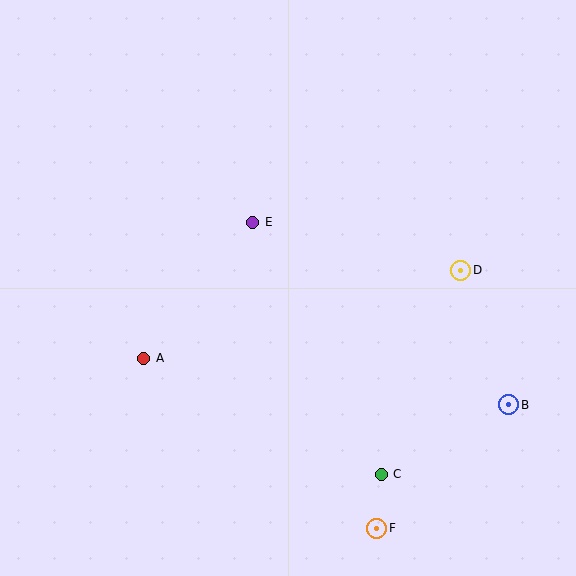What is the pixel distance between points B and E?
The distance between B and E is 314 pixels.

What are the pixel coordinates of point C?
Point C is at (381, 474).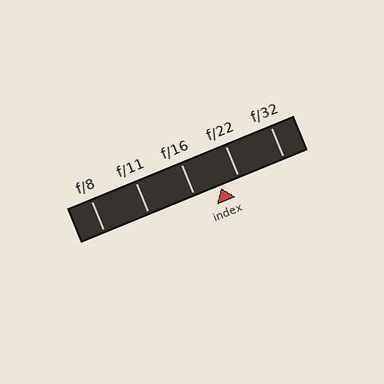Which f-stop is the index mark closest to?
The index mark is closest to f/22.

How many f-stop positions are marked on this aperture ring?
There are 5 f-stop positions marked.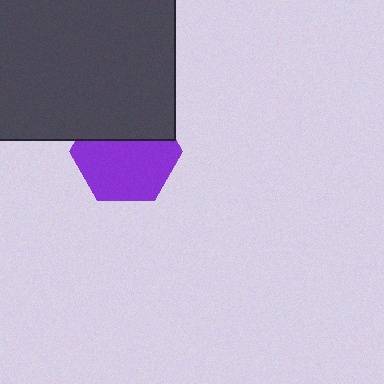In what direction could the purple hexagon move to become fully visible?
The purple hexagon could move down. That would shift it out from behind the dark gray rectangle entirely.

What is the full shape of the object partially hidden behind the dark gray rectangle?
The partially hidden object is a purple hexagon.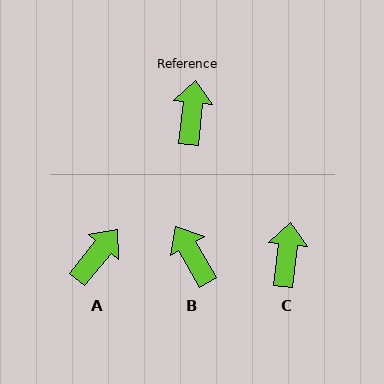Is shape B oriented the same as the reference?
No, it is off by about 36 degrees.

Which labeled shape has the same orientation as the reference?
C.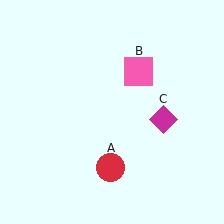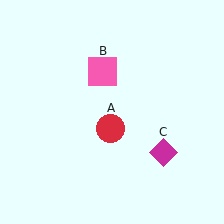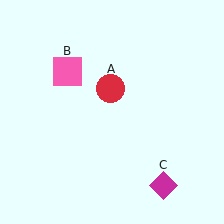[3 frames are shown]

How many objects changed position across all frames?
3 objects changed position: red circle (object A), pink square (object B), magenta diamond (object C).